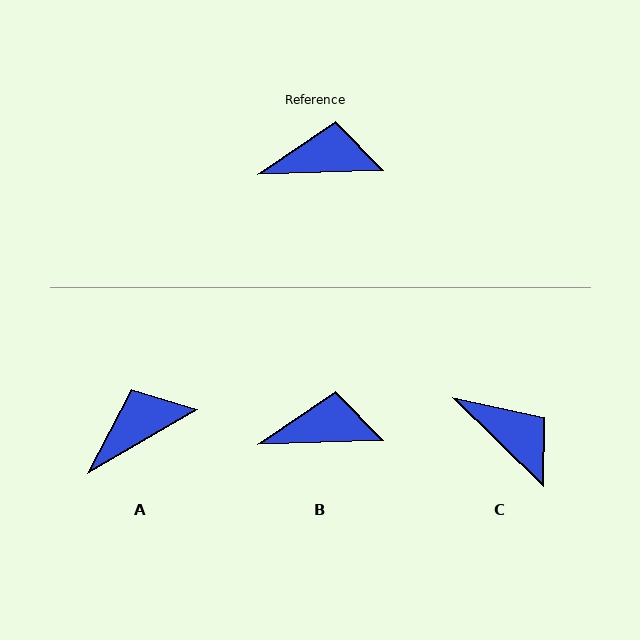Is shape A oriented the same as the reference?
No, it is off by about 29 degrees.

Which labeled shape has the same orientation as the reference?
B.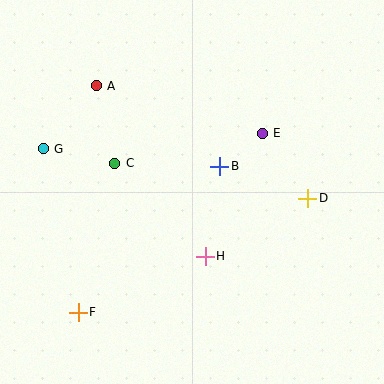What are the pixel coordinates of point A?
Point A is at (96, 86).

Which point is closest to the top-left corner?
Point A is closest to the top-left corner.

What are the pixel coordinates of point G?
Point G is at (43, 149).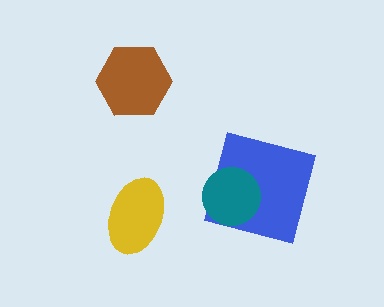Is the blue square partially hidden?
Yes, it is partially covered by another shape.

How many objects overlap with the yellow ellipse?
0 objects overlap with the yellow ellipse.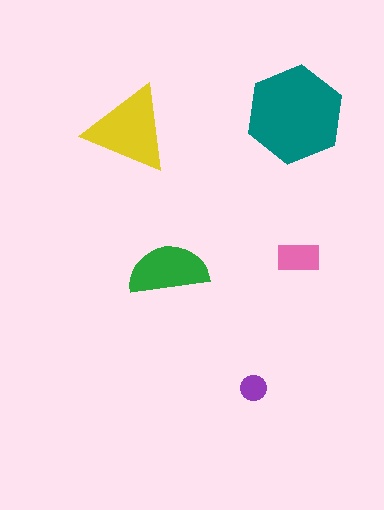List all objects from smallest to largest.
The purple circle, the pink rectangle, the green semicircle, the yellow triangle, the teal hexagon.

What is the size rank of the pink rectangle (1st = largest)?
4th.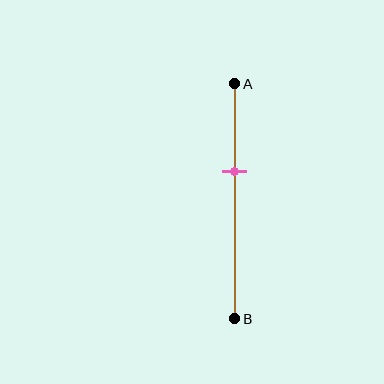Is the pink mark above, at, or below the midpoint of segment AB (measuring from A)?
The pink mark is above the midpoint of segment AB.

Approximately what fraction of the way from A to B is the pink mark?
The pink mark is approximately 35% of the way from A to B.